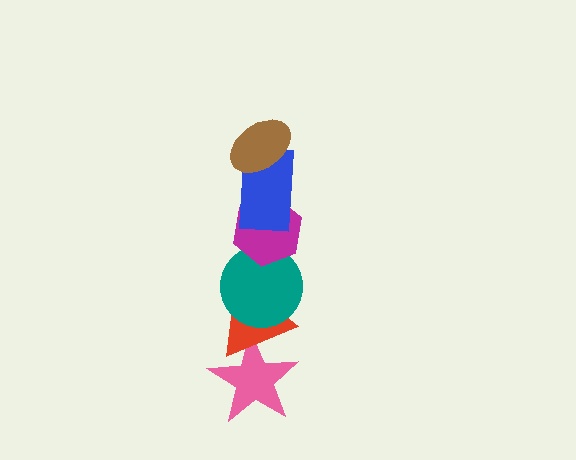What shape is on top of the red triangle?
The teal circle is on top of the red triangle.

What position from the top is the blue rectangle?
The blue rectangle is 2nd from the top.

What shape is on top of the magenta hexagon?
The blue rectangle is on top of the magenta hexagon.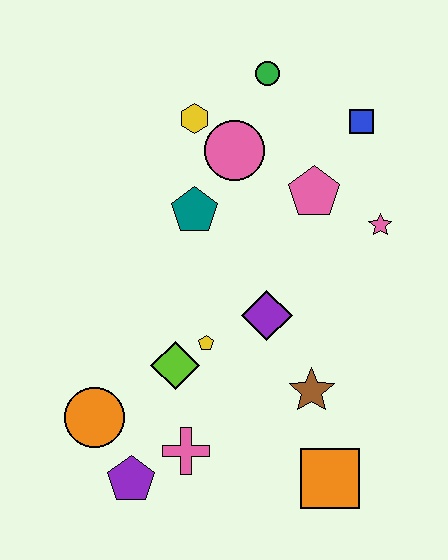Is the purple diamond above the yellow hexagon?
No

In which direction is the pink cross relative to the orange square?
The pink cross is to the left of the orange square.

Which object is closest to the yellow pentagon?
The lime diamond is closest to the yellow pentagon.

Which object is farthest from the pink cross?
The green circle is farthest from the pink cross.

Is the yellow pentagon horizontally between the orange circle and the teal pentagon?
No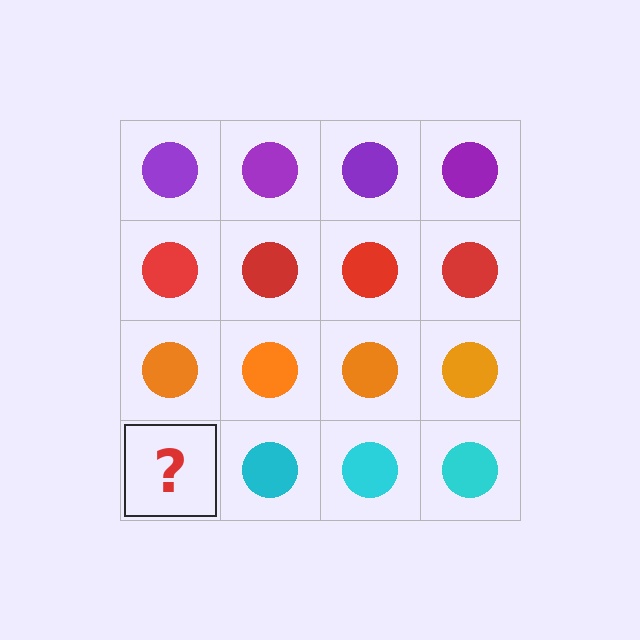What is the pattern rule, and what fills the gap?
The rule is that each row has a consistent color. The gap should be filled with a cyan circle.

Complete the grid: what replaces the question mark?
The question mark should be replaced with a cyan circle.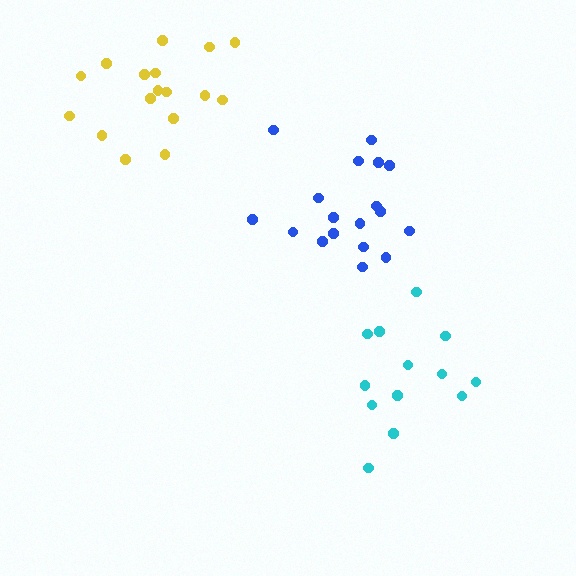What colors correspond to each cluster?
The clusters are colored: cyan, blue, yellow.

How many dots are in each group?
Group 1: 13 dots, Group 2: 18 dots, Group 3: 17 dots (48 total).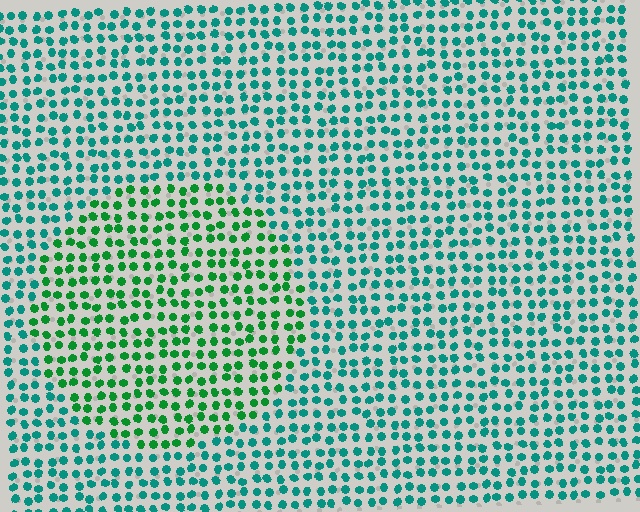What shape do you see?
I see a circle.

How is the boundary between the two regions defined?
The boundary is defined purely by a slight shift in hue (about 38 degrees). Spacing, size, and orientation are identical on both sides.